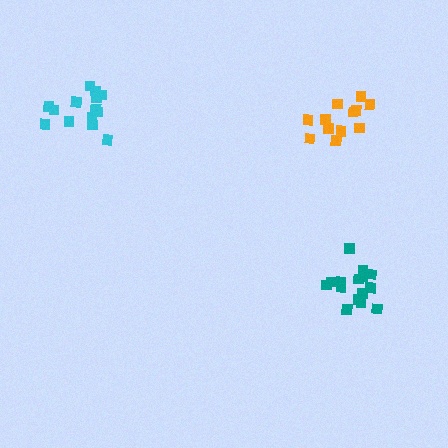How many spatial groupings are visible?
There are 3 spatial groupings.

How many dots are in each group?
Group 1: 12 dots, Group 2: 14 dots, Group 3: 15 dots (41 total).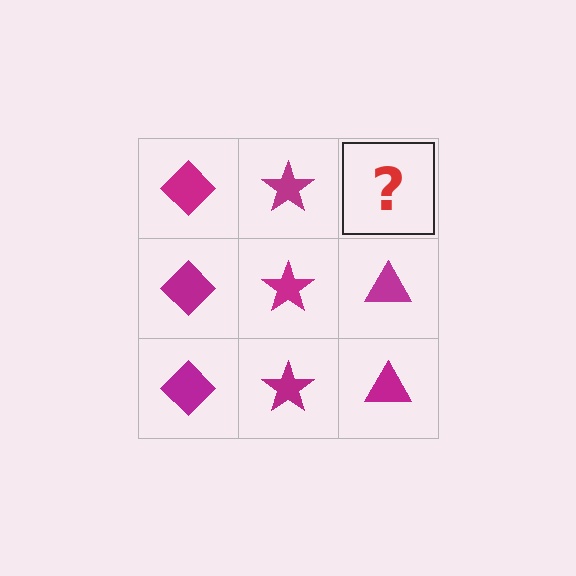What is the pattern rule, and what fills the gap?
The rule is that each column has a consistent shape. The gap should be filled with a magenta triangle.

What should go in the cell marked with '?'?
The missing cell should contain a magenta triangle.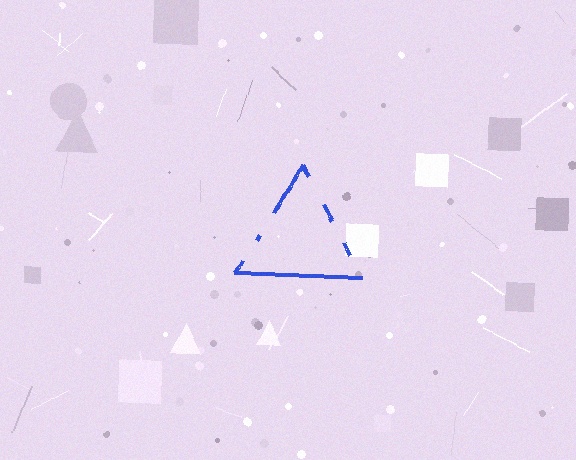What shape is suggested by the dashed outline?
The dashed outline suggests a triangle.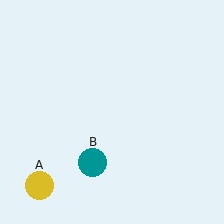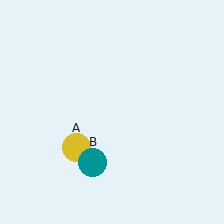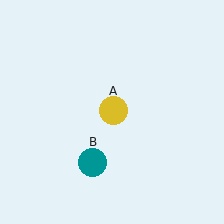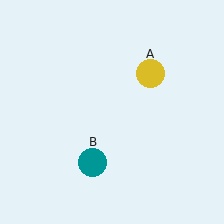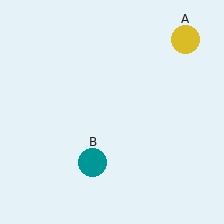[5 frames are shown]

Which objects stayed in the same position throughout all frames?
Teal circle (object B) remained stationary.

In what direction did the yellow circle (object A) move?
The yellow circle (object A) moved up and to the right.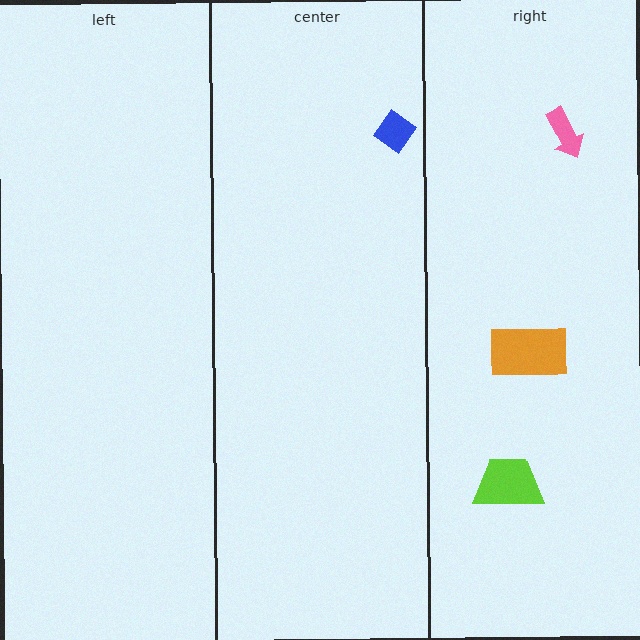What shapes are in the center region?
The blue diamond.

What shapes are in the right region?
The orange rectangle, the pink arrow, the lime trapezoid.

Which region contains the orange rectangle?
The right region.